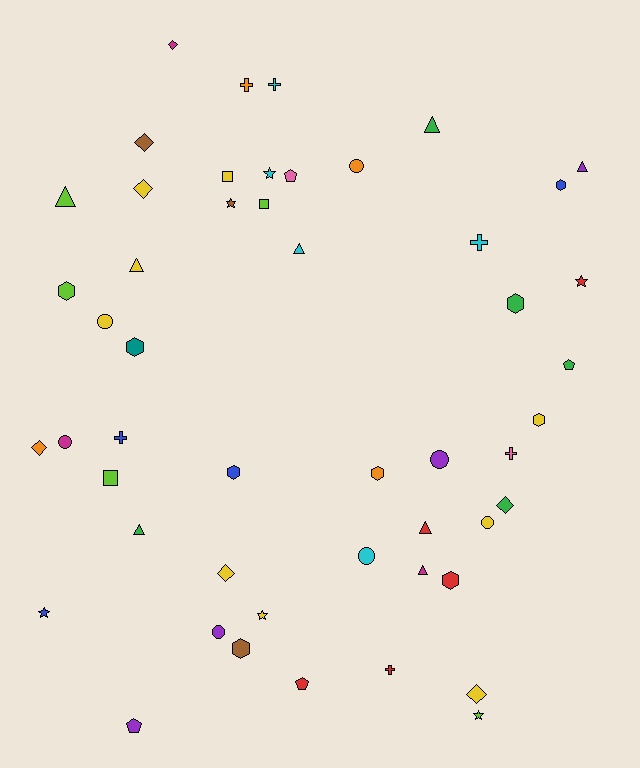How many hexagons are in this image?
There are 9 hexagons.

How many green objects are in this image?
There are 5 green objects.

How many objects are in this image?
There are 50 objects.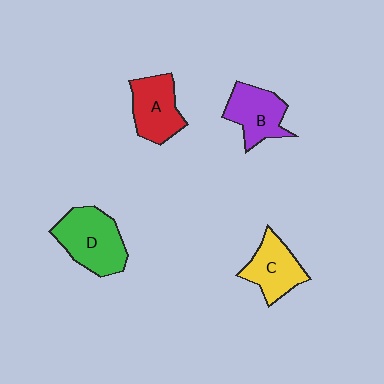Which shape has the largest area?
Shape D (green).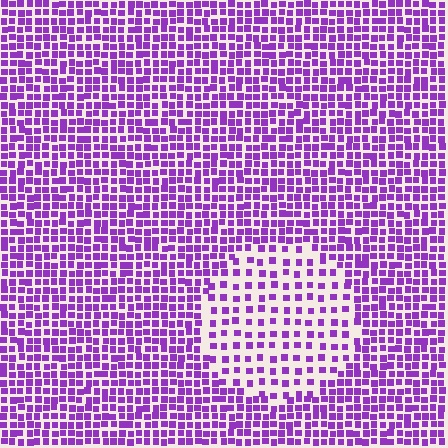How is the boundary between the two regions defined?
The boundary is defined by a change in element density (approximately 2.1x ratio). All elements are the same color, size, and shape.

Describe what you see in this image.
The image contains small purple elements arranged at two different densities. A circle-shaped region is visible where the elements are less densely packed than the surrounding area.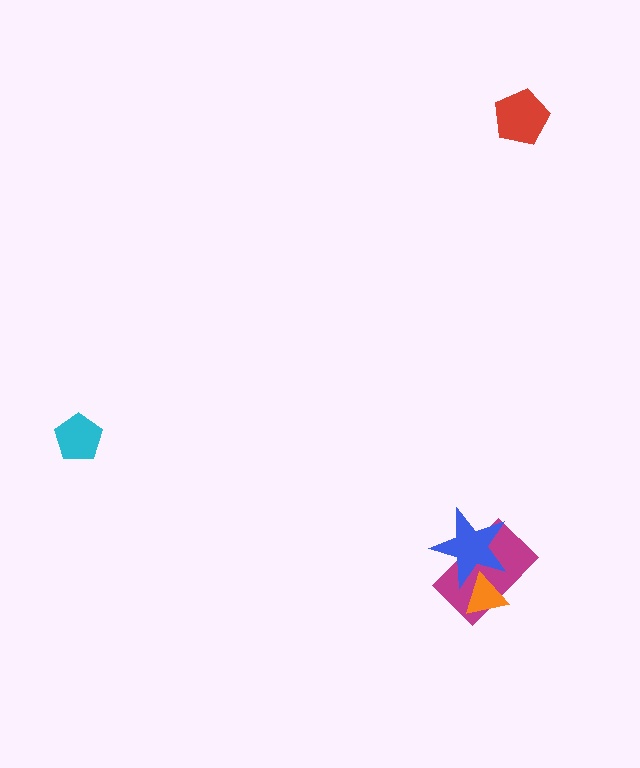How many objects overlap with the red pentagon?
0 objects overlap with the red pentagon.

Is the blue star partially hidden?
Yes, it is partially covered by another shape.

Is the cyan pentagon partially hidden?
No, no other shape covers it.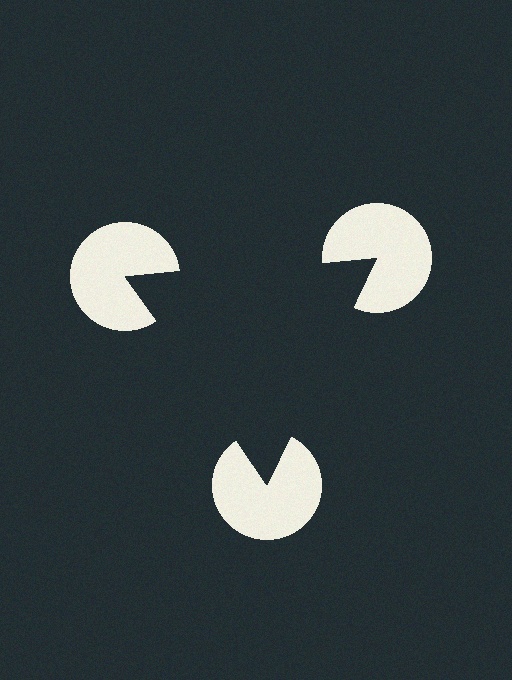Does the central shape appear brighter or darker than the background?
It typically appears slightly darker than the background, even though no actual brightness change is drawn.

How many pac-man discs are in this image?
There are 3 — one at each vertex of the illusory triangle.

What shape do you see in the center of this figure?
An illusory triangle — its edges are inferred from the aligned wedge cuts in the pac-man discs, not physically drawn.